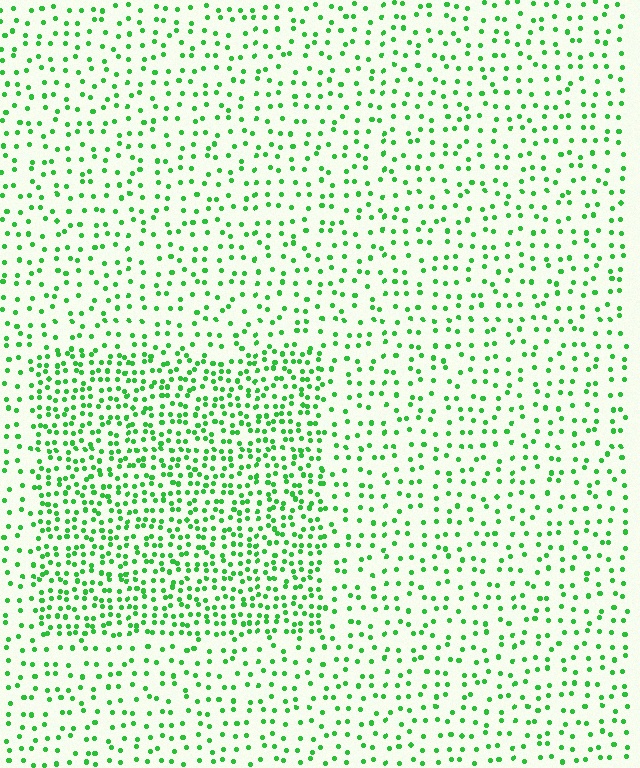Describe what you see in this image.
The image contains small green elements arranged at two different densities. A rectangle-shaped region is visible where the elements are more densely packed than the surrounding area.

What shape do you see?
I see a rectangle.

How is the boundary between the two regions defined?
The boundary is defined by a change in element density (approximately 2.1x ratio). All elements are the same color, size, and shape.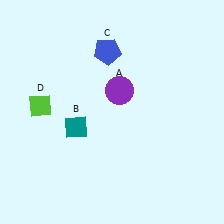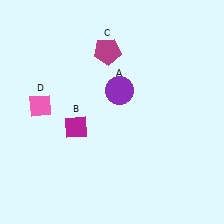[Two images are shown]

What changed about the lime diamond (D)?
In Image 1, D is lime. In Image 2, it changed to pink.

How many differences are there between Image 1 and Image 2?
There are 3 differences between the two images.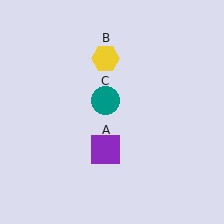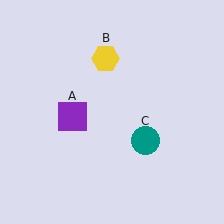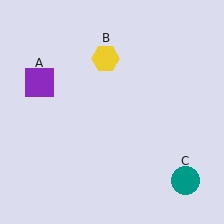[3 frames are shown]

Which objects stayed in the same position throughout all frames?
Yellow hexagon (object B) remained stationary.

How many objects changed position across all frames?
2 objects changed position: purple square (object A), teal circle (object C).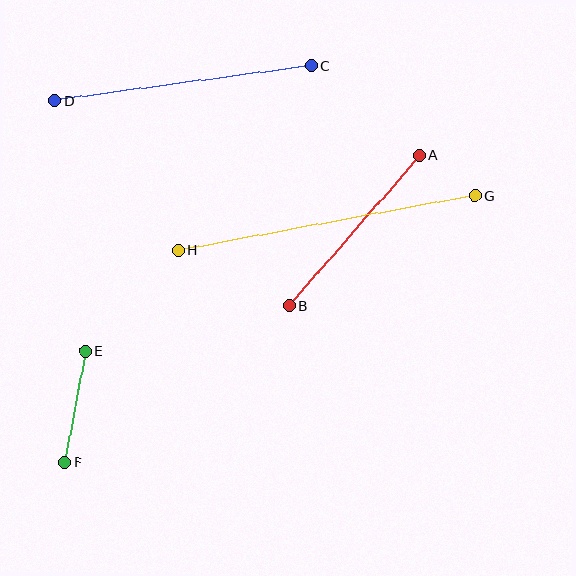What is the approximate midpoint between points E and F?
The midpoint is at approximately (75, 407) pixels.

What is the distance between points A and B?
The distance is approximately 199 pixels.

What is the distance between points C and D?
The distance is approximately 259 pixels.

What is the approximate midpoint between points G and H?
The midpoint is at approximately (326, 223) pixels.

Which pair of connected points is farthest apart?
Points G and H are farthest apart.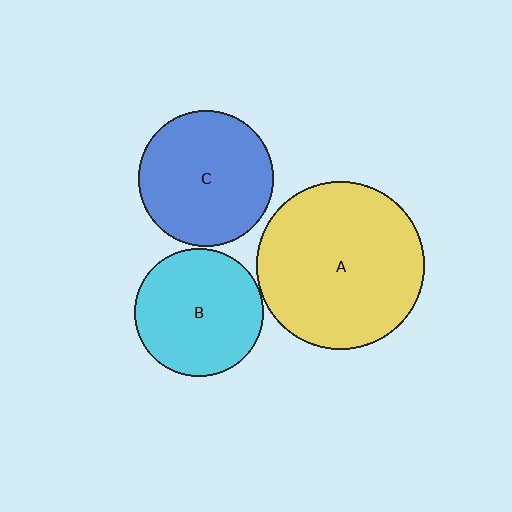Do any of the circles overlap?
No, none of the circles overlap.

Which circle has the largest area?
Circle A (yellow).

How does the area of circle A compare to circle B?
Approximately 1.7 times.